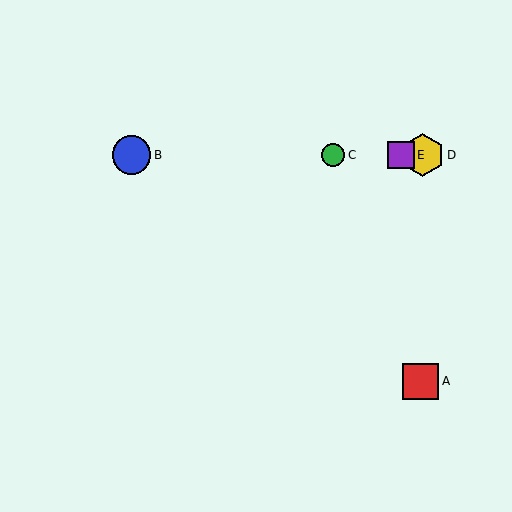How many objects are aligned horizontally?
4 objects (B, C, D, E) are aligned horizontally.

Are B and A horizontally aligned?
No, B is at y≈155 and A is at y≈381.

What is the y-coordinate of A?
Object A is at y≈381.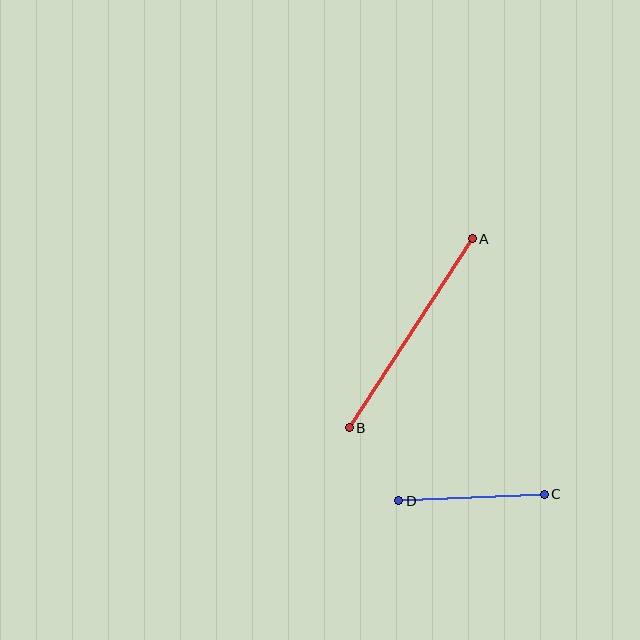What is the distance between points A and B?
The distance is approximately 226 pixels.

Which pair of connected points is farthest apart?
Points A and B are farthest apart.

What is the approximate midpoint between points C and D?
The midpoint is at approximately (471, 498) pixels.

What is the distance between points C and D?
The distance is approximately 146 pixels.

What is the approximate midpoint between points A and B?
The midpoint is at approximately (411, 333) pixels.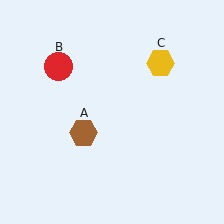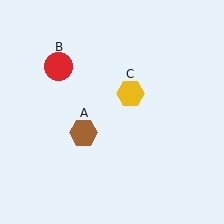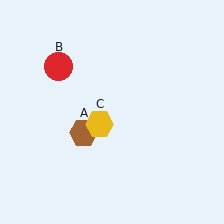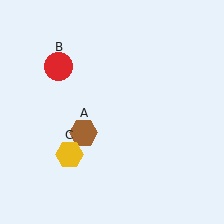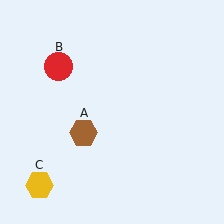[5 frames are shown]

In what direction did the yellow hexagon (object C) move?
The yellow hexagon (object C) moved down and to the left.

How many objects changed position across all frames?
1 object changed position: yellow hexagon (object C).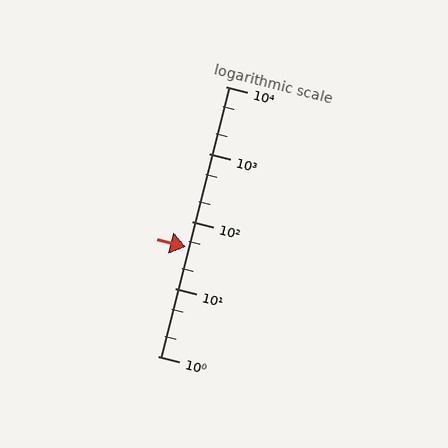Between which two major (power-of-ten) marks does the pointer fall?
The pointer is between 10 and 100.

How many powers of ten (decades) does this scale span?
The scale spans 4 decades, from 1 to 10000.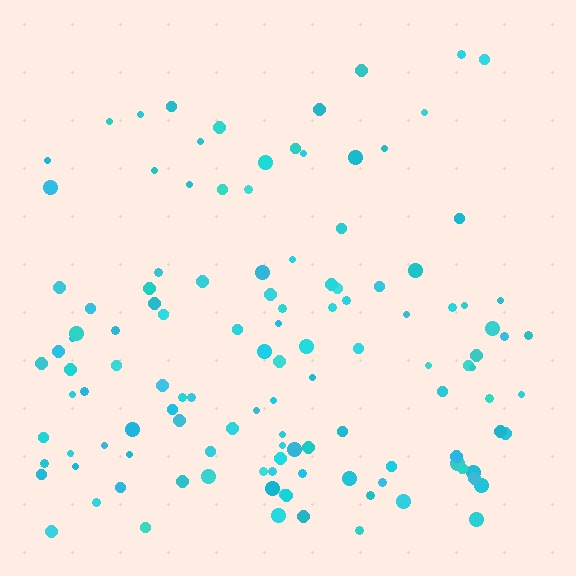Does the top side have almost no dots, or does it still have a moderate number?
Still a moderate number, just noticeably fewer than the bottom.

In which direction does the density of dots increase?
From top to bottom, with the bottom side densest.